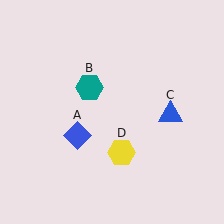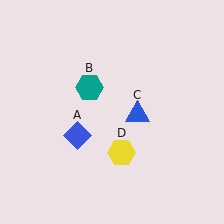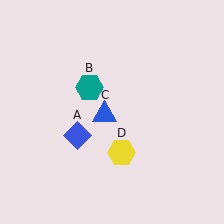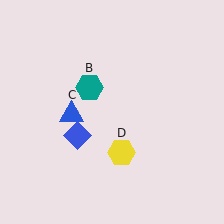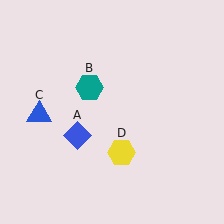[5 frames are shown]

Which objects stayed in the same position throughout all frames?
Blue diamond (object A) and teal hexagon (object B) and yellow hexagon (object D) remained stationary.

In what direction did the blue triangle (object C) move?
The blue triangle (object C) moved left.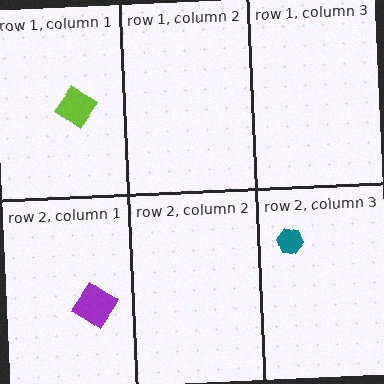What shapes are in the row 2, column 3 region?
The teal hexagon.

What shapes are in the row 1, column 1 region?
The lime diamond.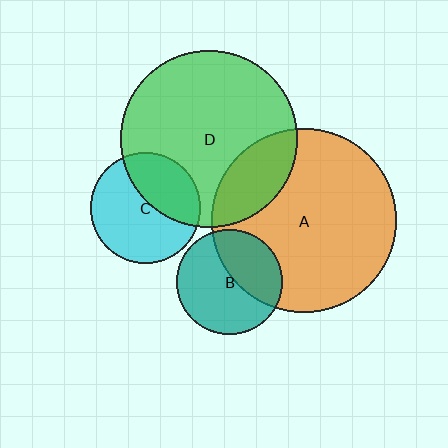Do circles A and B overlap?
Yes.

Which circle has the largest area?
Circle A (orange).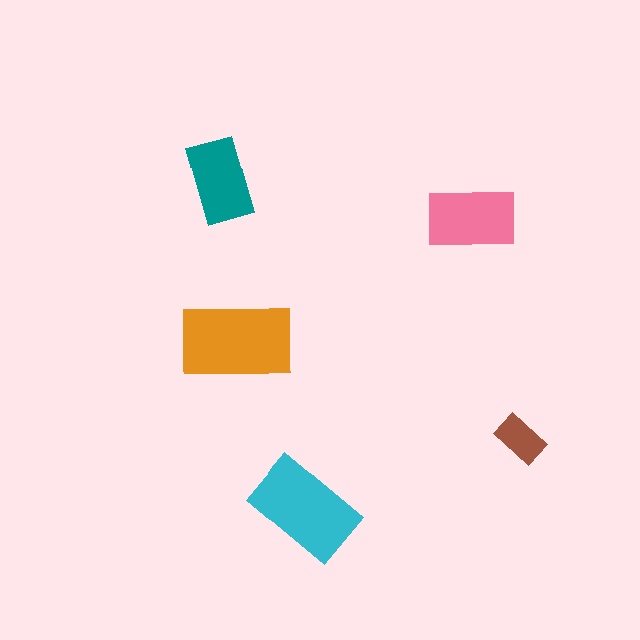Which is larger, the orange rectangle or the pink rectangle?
The orange one.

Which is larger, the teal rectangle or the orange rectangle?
The orange one.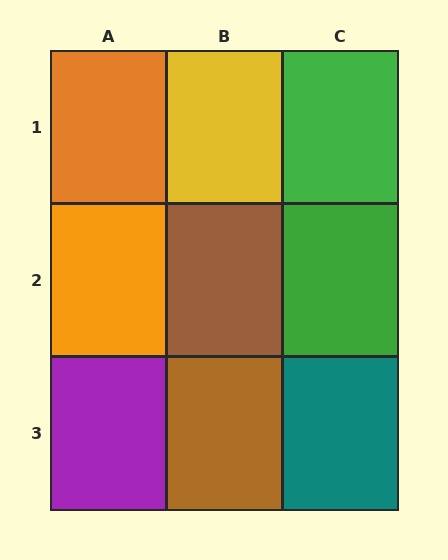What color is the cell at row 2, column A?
Orange.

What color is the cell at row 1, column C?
Green.